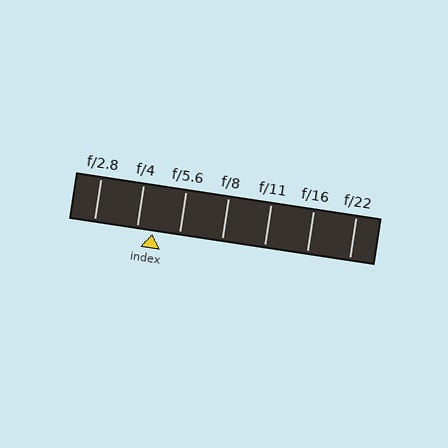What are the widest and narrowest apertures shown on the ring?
The widest aperture shown is f/2.8 and the narrowest is f/22.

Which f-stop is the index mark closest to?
The index mark is closest to f/4.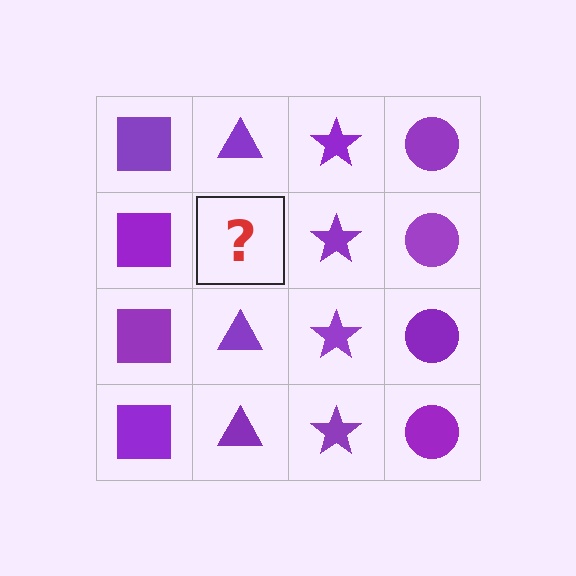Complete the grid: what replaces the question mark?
The question mark should be replaced with a purple triangle.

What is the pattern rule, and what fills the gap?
The rule is that each column has a consistent shape. The gap should be filled with a purple triangle.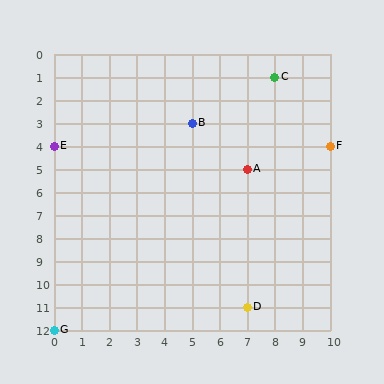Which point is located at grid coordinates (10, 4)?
Point F is at (10, 4).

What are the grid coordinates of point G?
Point G is at grid coordinates (0, 12).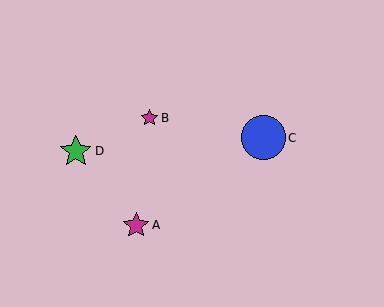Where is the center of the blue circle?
The center of the blue circle is at (263, 138).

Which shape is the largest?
The blue circle (labeled C) is the largest.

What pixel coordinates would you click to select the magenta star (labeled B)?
Click at (150, 118) to select the magenta star B.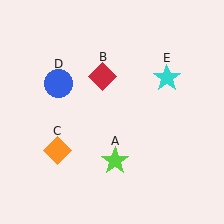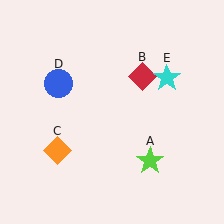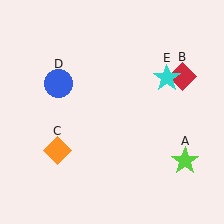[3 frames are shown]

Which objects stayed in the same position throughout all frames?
Orange diamond (object C) and blue circle (object D) and cyan star (object E) remained stationary.